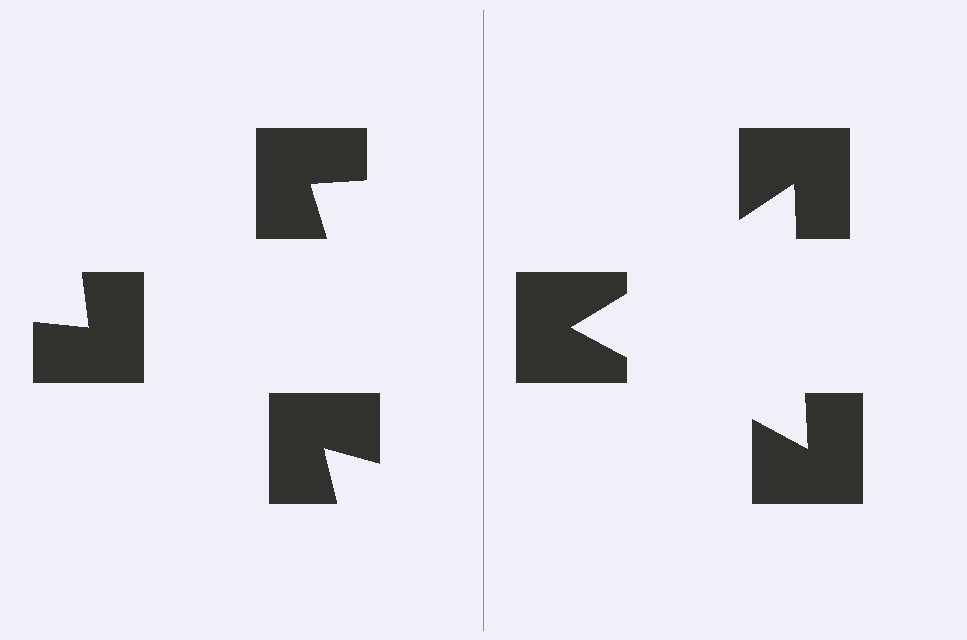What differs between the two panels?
The notched squares are positioned identically on both sides; only the wedge orientations differ. On the right they align to a triangle; on the left they are misaligned.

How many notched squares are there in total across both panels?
6 — 3 on each side.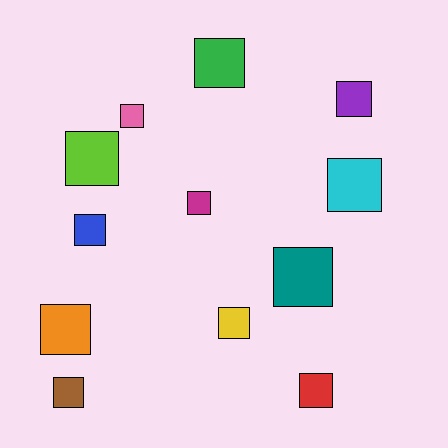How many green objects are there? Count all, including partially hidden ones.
There is 1 green object.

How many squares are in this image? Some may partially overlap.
There are 12 squares.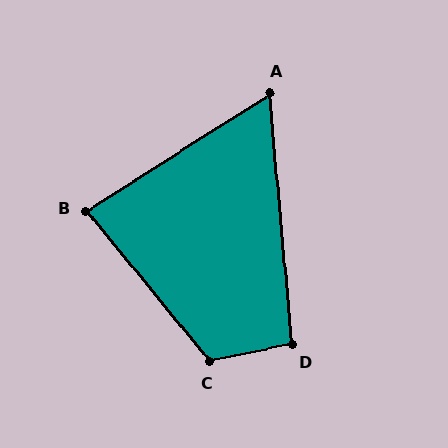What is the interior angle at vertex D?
Approximately 97 degrees (obtuse).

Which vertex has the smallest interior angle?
A, at approximately 63 degrees.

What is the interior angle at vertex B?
Approximately 83 degrees (acute).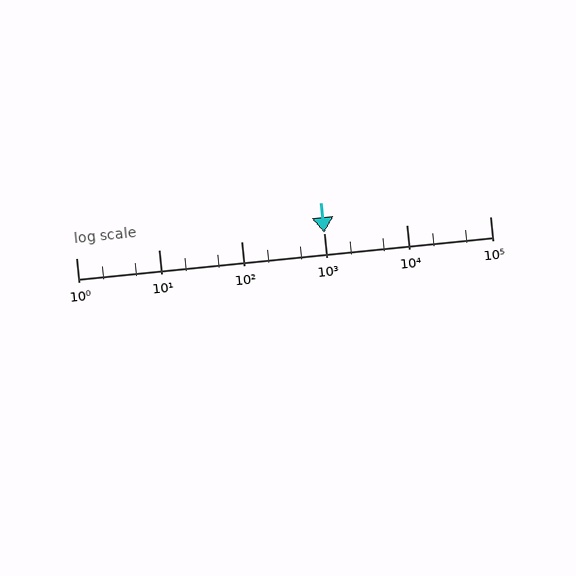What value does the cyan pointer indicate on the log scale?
The pointer indicates approximately 1000.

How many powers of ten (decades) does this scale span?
The scale spans 5 decades, from 1 to 100000.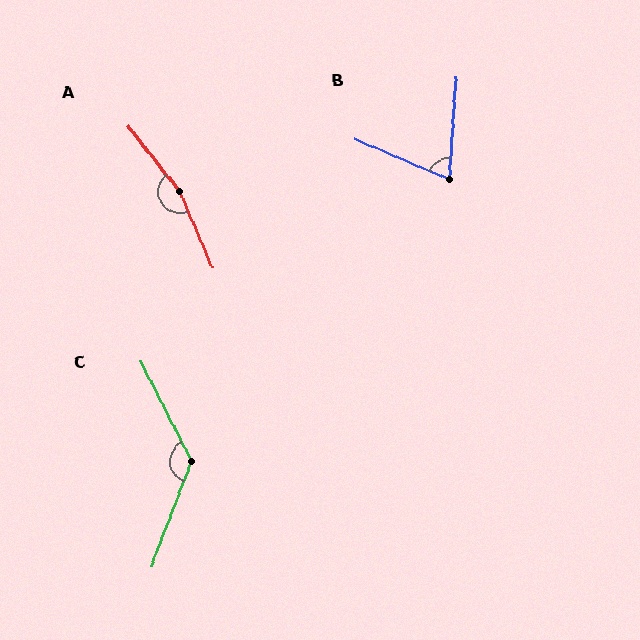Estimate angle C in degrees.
Approximately 132 degrees.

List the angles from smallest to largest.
B (71°), C (132°), A (165°).